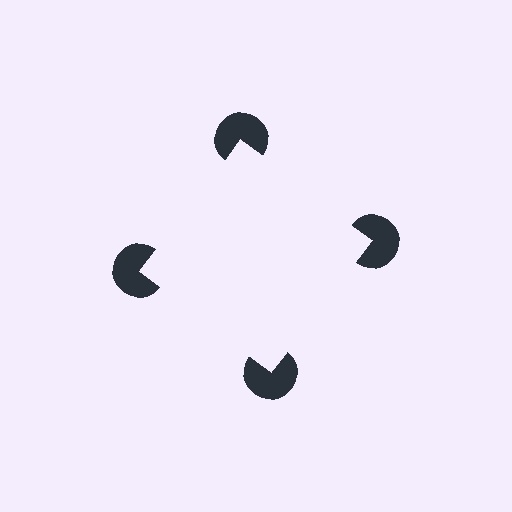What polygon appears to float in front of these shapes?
An illusory square — its edges are inferred from the aligned wedge cuts in the pac-man discs, not physically drawn.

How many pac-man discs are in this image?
There are 4 — one at each vertex of the illusory square.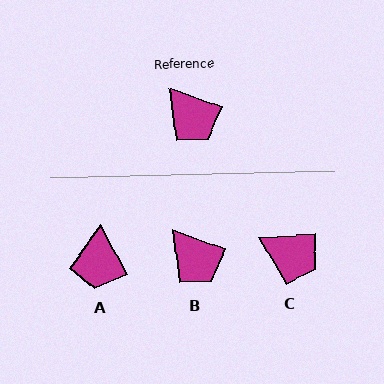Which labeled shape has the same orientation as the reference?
B.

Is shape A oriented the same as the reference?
No, it is off by about 42 degrees.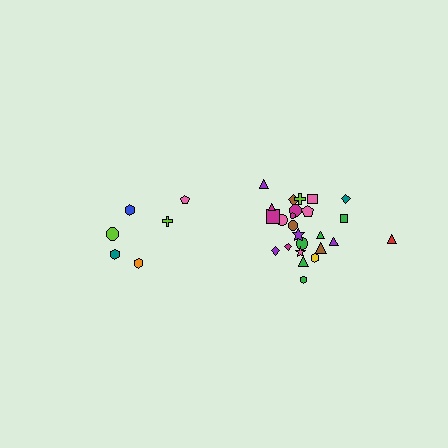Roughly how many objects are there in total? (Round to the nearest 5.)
Roughly 30 objects in total.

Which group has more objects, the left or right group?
The right group.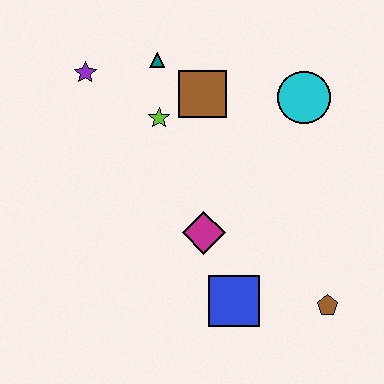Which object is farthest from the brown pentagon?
The purple star is farthest from the brown pentagon.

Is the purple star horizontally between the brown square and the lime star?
No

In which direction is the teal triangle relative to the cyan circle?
The teal triangle is to the left of the cyan circle.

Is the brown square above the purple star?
No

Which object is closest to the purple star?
The teal triangle is closest to the purple star.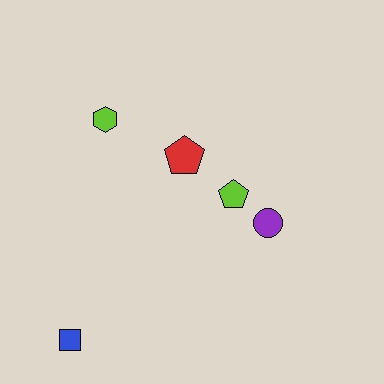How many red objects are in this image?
There is 1 red object.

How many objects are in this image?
There are 5 objects.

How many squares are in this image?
There is 1 square.